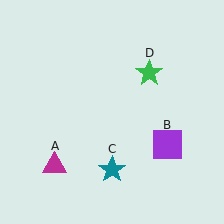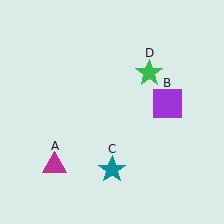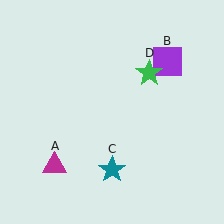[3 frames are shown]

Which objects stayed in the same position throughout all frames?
Magenta triangle (object A) and teal star (object C) and green star (object D) remained stationary.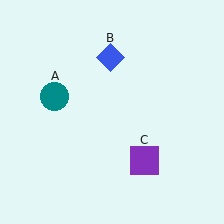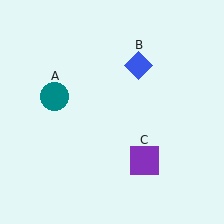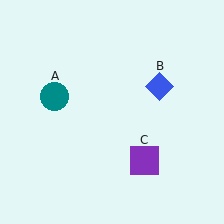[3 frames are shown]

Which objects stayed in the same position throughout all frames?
Teal circle (object A) and purple square (object C) remained stationary.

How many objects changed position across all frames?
1 object changed position: blue diamond (object B).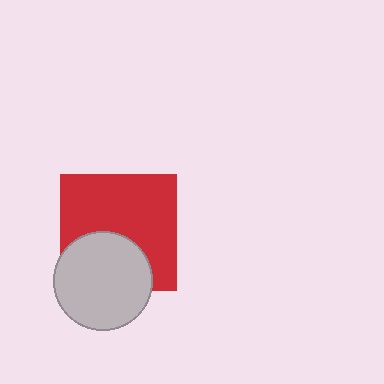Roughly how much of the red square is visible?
Most of it is visible (roughly 66%).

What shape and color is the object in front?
The object in front is a light gray circle.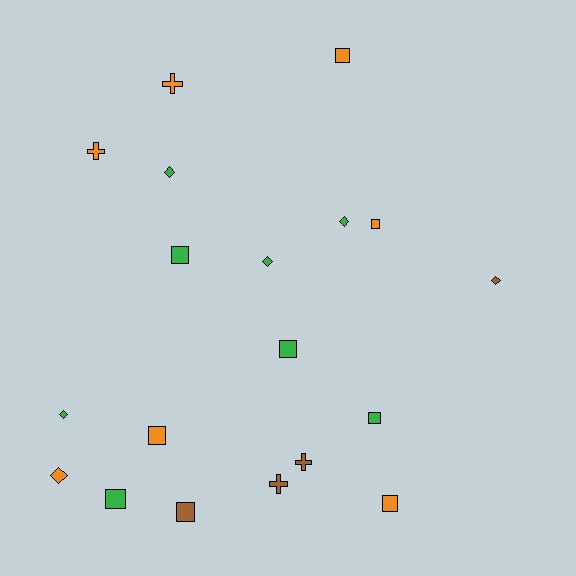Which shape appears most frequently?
Square, with 9 objects.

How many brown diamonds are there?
There is 1 brown diamond.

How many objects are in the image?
There are 19 objects.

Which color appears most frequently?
Green, with 8 objects.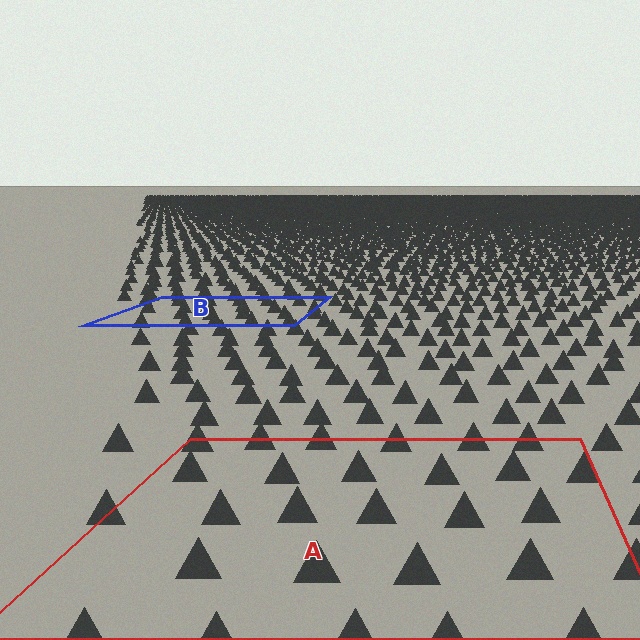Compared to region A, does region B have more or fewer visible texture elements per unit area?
Region B has more texture elements per unit area — they are packed more densely because it is farther away.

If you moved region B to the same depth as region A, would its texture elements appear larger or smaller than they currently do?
They would appear larger. At a closer depth, the same texture elements are projected at a bigger on-screen size.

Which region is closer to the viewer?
Region A is closer. The texture elements there are larger and more spread out.